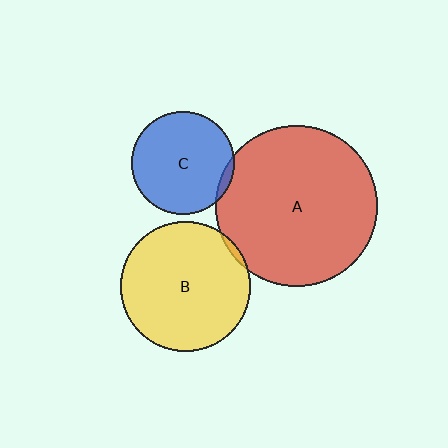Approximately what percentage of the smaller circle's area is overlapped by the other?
Approximately 5%.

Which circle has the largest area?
Circle A (red).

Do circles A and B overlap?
Yes.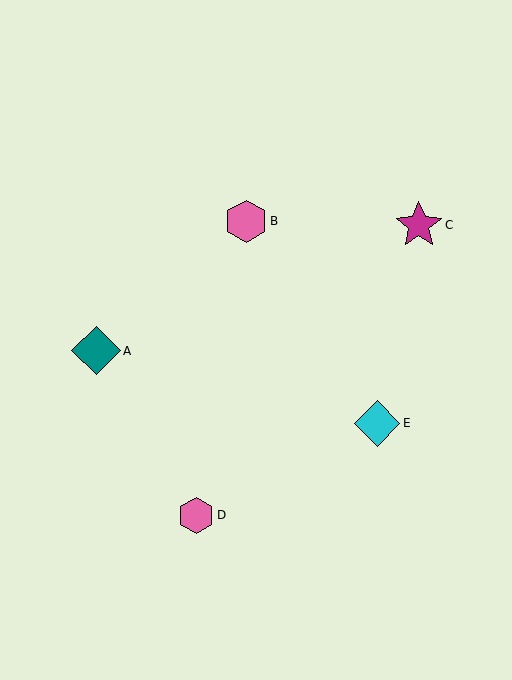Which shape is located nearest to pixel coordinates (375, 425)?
The cyan diamond (labeled E) at (377, 423) is nearest to that location.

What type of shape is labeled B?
Shape B is a pink hexagon.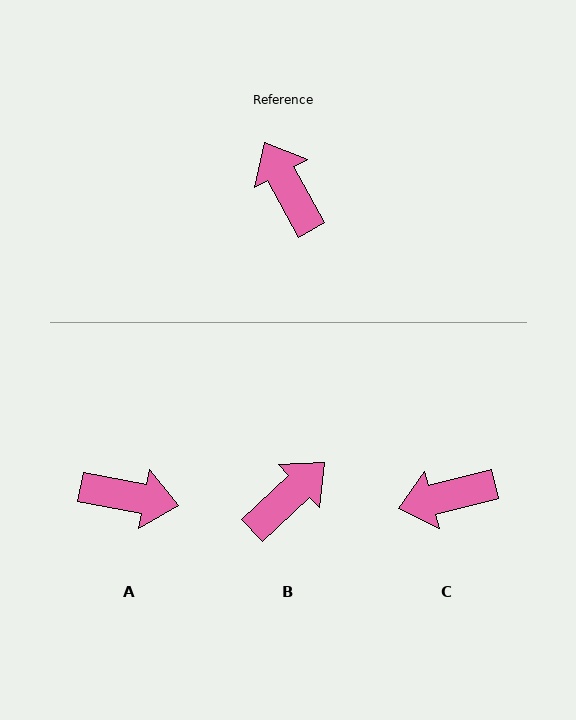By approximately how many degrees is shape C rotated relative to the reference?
Approximately 76 degrees counter-clockwise.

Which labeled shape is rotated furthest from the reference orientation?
A, about 129 degrees away.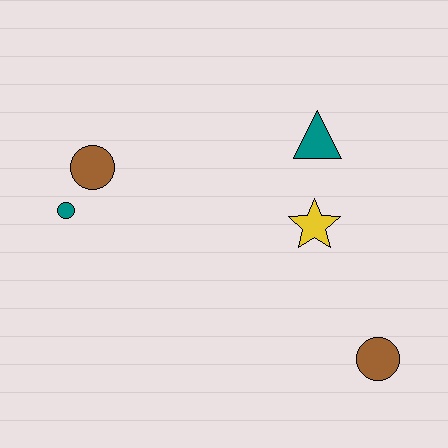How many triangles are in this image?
There is 1 triangle.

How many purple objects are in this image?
There are no purple objects.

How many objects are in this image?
There are 5 objects.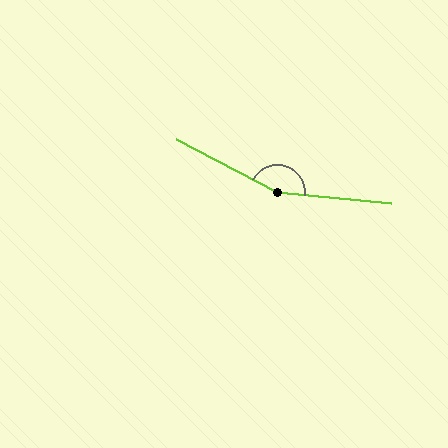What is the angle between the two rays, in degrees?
Approximately 157 degrees.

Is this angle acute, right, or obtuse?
It is obtuse.